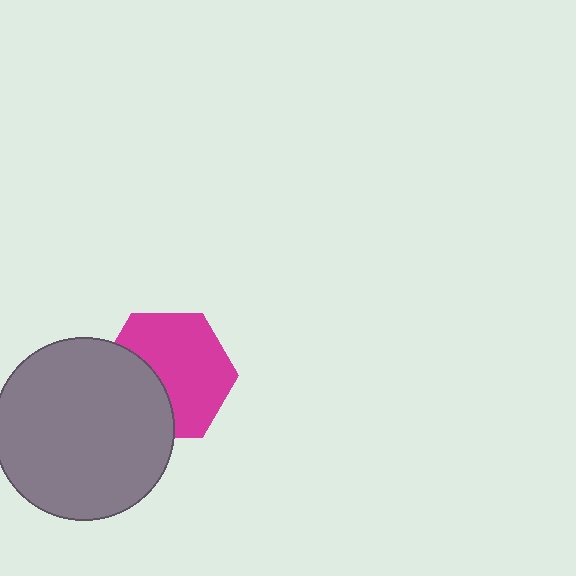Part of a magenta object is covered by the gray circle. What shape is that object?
It is a hexagon.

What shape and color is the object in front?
The object in front is a gray circle.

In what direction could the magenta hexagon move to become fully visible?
The magenta hexagon could move right. That would shift it out from behind the gray circle entirely.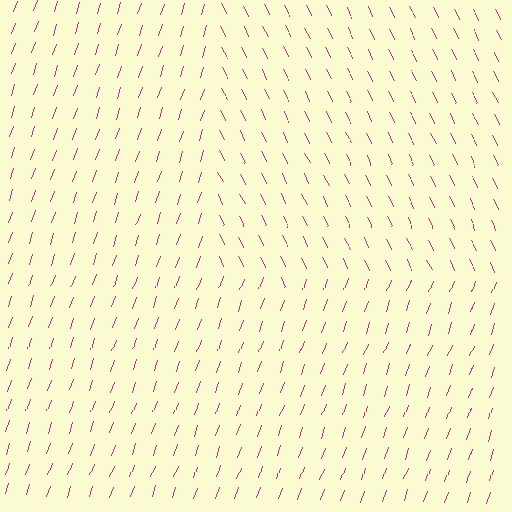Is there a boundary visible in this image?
Yes, there is a texture boundary formed by a change in line orientation.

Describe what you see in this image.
The image is filled with small magenta line segments. A rectangle region in the image has lines oriented differently from the surrounding lines, creating a visible texture boundary.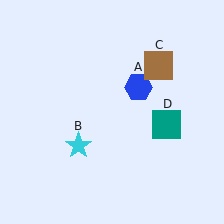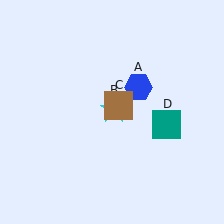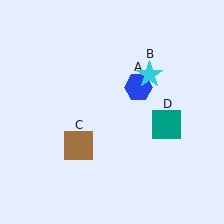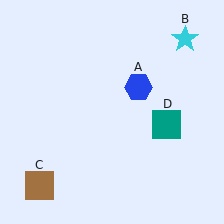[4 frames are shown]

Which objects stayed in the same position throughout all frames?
Blue hexagon (object A) and teal square (object D) remained stationary.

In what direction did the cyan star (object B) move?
The cyan star (object B) moved up and to the right.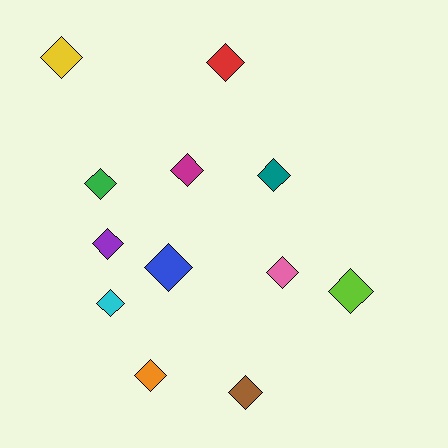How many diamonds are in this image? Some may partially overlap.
There are 12 diamonds.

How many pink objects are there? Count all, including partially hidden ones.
There is 1 pink object.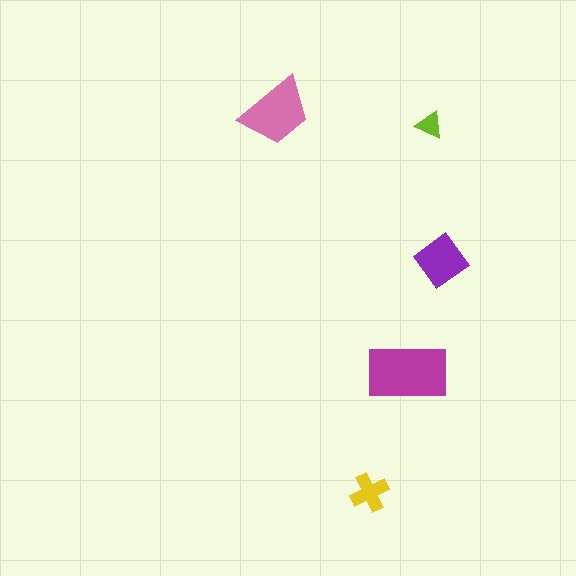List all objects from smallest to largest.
The lime triangle, the yellow cross, the purple diamond, the pink trapezoid, the magenta rectangle.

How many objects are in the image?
There are 5 objects in the image.